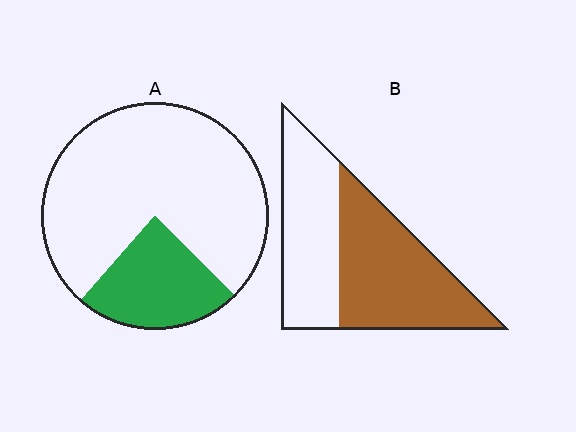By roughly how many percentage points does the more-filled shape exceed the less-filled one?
By roughly 30 percentage points (B over A).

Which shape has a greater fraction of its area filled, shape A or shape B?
Shape B.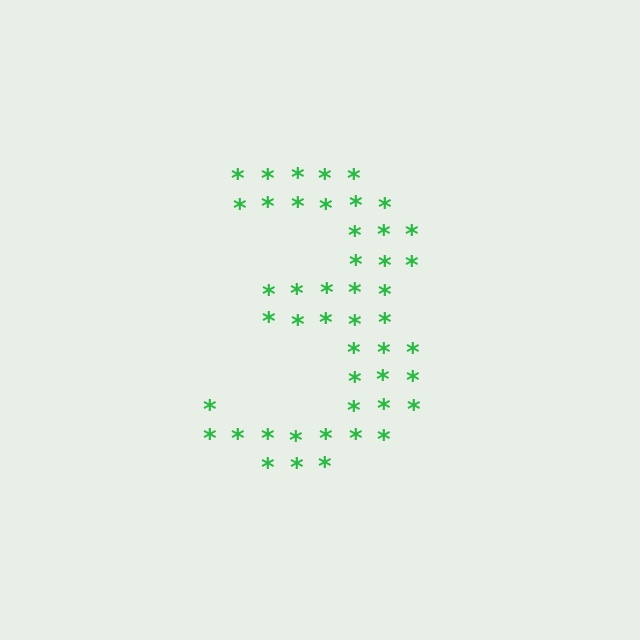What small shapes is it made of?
It is made of small asterisks.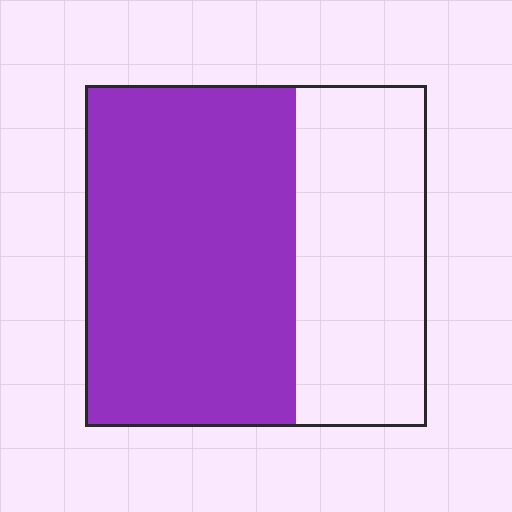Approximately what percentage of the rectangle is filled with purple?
Approximately 60%.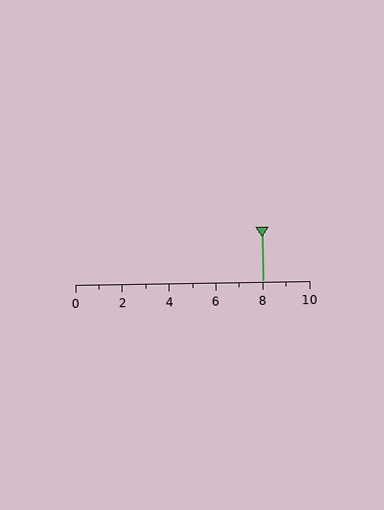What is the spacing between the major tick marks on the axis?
The major ticks are spaced 2 apart.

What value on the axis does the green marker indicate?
The marker indicates approximately 8.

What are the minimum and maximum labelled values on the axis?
The axis runs from 0 to 10.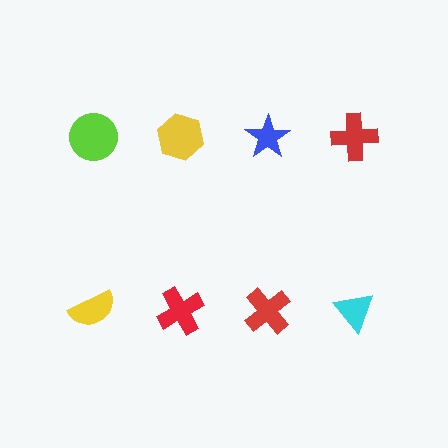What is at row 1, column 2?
A yellow hexagon.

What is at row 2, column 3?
A red cross.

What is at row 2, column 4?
A cyan triangle.